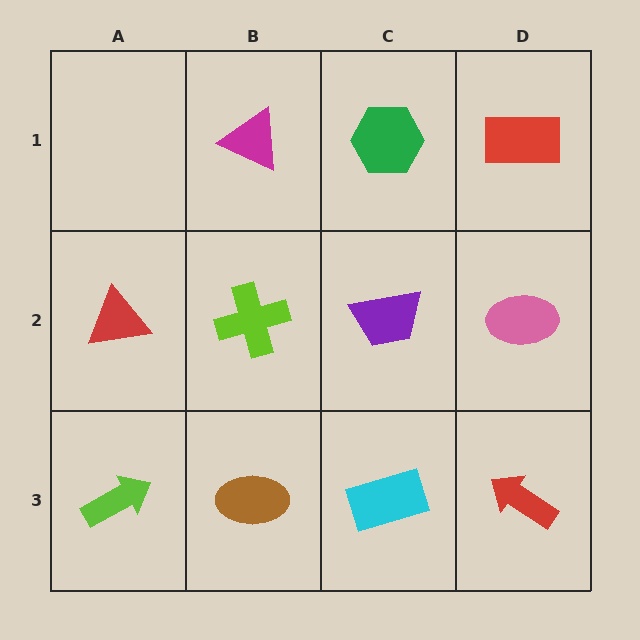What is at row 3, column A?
A lime arrow.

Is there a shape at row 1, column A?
No, that cell is empty.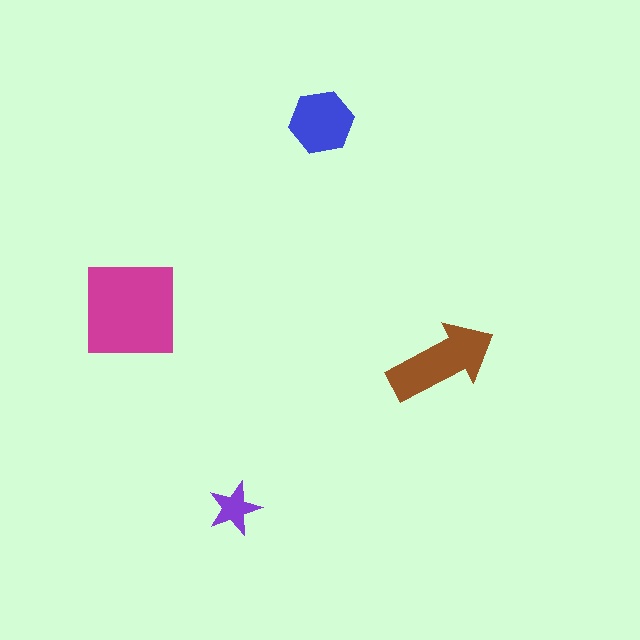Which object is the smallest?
The purple star.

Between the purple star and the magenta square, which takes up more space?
The magenta square.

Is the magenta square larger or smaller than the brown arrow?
Larger.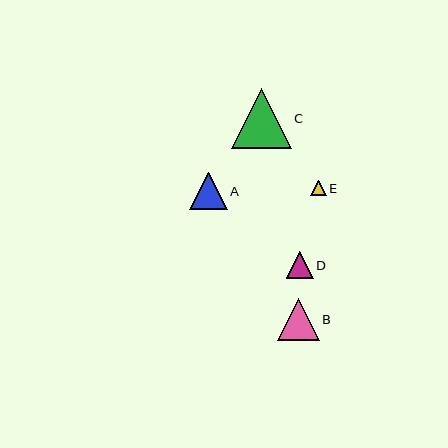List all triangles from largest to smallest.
From largest to smallest: C, B, A, D, E.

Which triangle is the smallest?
Triangle E is the smallest with a size of approximately 16 pixels.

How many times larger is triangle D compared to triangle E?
Triangle D is approximately 1.7 times the size of triangle E.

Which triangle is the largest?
Triangle C is the largest with a size of approximately 60 pixels.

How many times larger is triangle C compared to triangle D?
Triangle C is approximately 2.2 times the size of triangle D.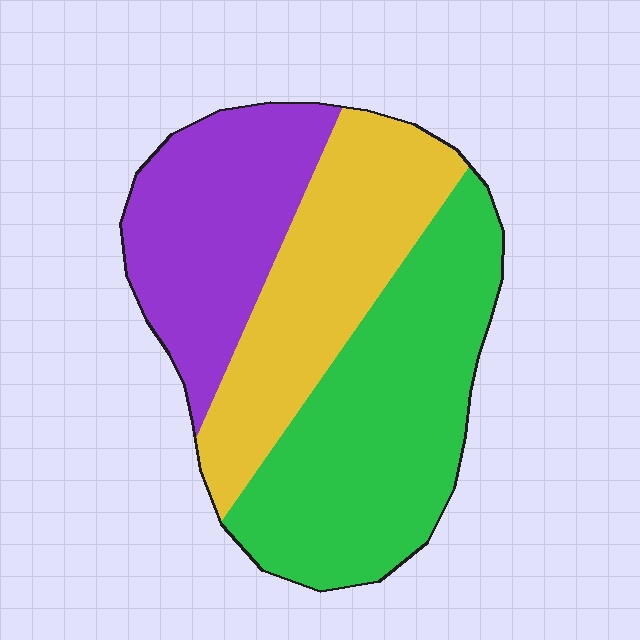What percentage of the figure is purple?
Purple covers around 30% of the figure.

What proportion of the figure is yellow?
Yellow takes up about one third (1/3) of the figure.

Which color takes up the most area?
Green, at roughly 40%.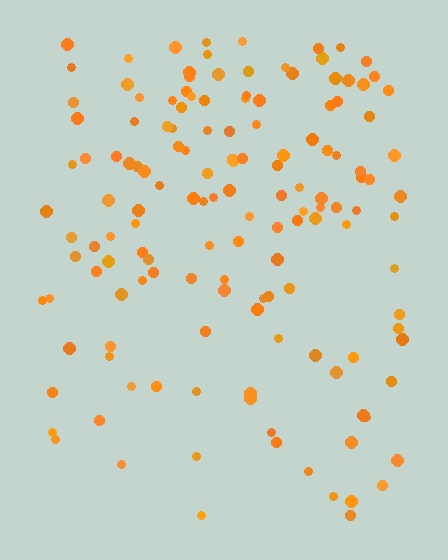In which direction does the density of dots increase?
From bottom to top, with the top side densest.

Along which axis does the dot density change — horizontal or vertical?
Vertical.